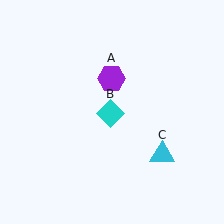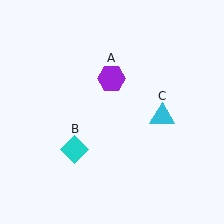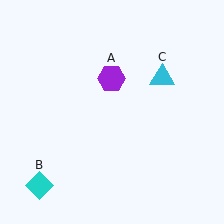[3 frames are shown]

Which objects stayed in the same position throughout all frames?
Purple hexagon (object A) remained stationary.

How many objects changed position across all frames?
2 objects changed position: cyan diamond (object B), cyan triangle (object C).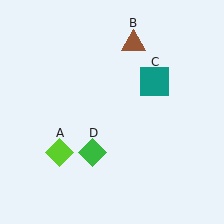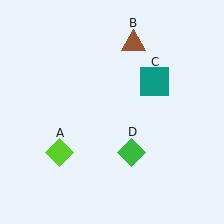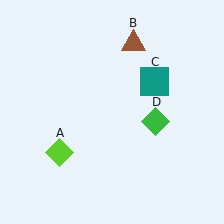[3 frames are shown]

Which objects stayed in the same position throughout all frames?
Lime diamond (object A) and brown triangle (object B) and teal square (object C) remained stationary.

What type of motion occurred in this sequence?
The green diamond (object D) rotated counterclockwise around the center of the scene.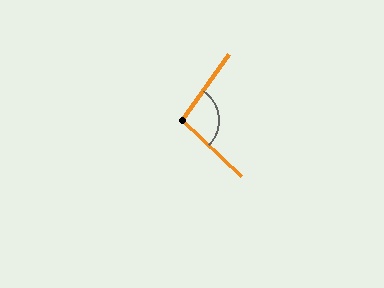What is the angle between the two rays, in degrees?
Approximately 99 degrees.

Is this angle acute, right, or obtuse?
It is obtuse.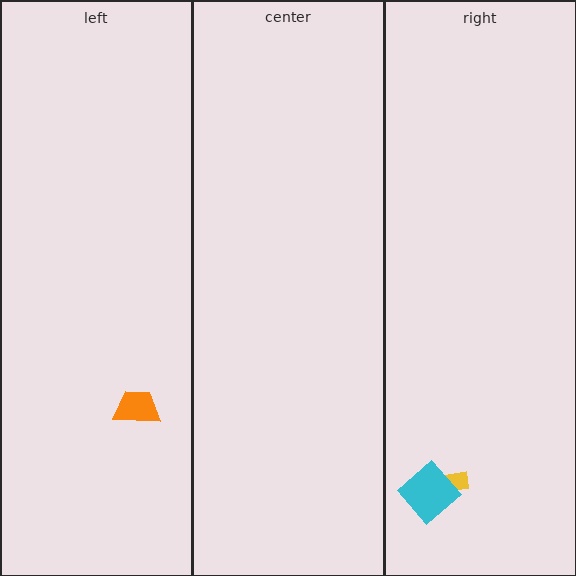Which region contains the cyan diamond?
The right region.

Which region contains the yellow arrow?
The right region.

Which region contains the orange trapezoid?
The left region.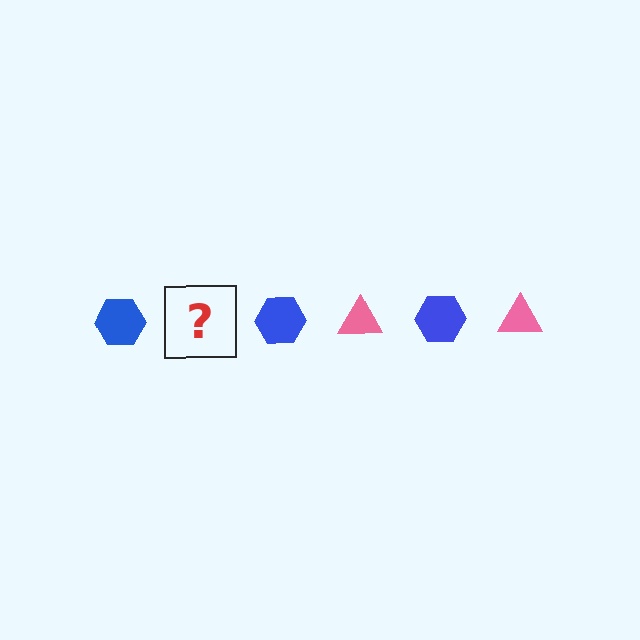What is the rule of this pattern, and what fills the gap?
The rule is that the pattern alternates between blue hexagon and pink triangle. The gap should be filled with a pink triangle.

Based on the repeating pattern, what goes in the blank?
The blank should be a pink triangle.